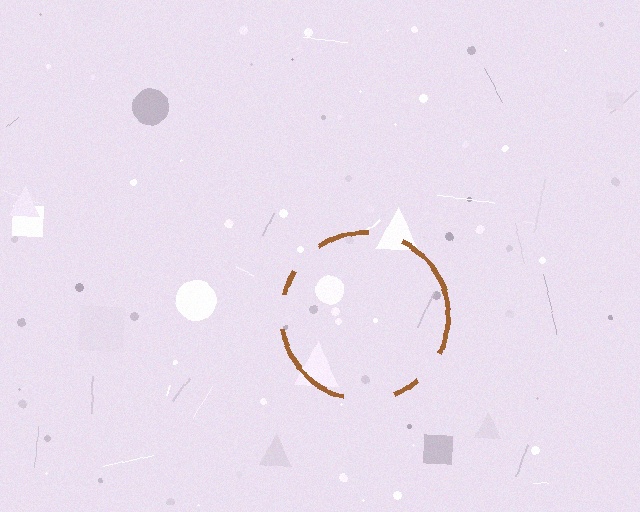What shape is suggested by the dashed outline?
The dashed outline suggests a circle.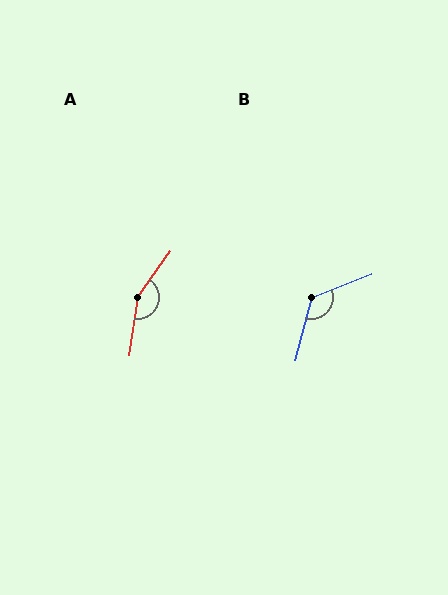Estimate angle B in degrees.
Approximately 127 degrees.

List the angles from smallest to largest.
B (127°), A (152°).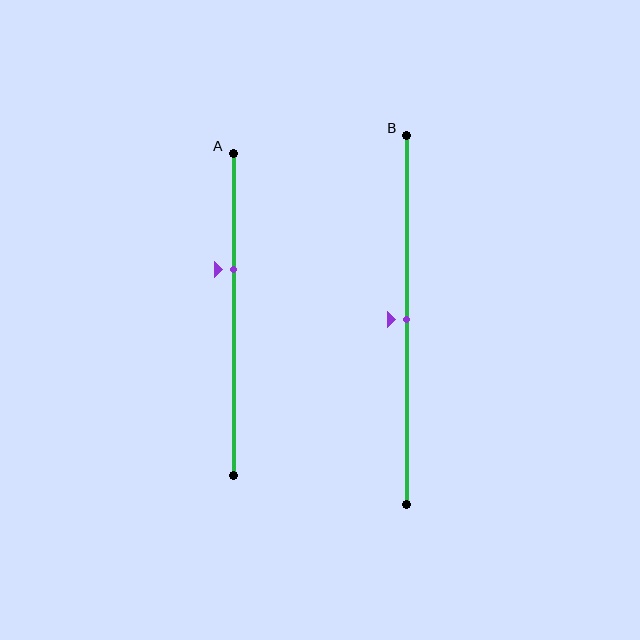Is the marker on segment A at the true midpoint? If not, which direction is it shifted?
No, the marker on segment A is shifted upward by about 14% of the segment length.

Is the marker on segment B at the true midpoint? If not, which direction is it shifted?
Yes, the marker on segment B is at the true midpoint.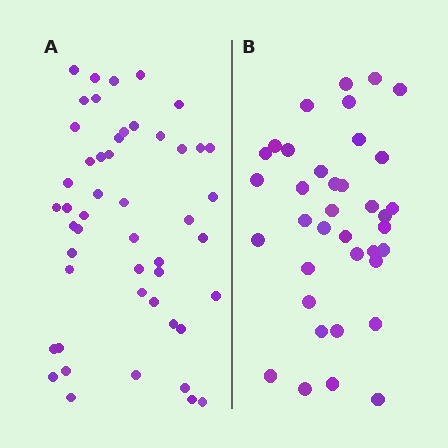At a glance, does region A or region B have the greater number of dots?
Region A (the left region) has more dots.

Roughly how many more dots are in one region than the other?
Region A has roughly 12 or so more dots than region B.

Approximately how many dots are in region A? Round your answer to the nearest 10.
About 50 dots. (The exact count is 49, which rounds to 50.)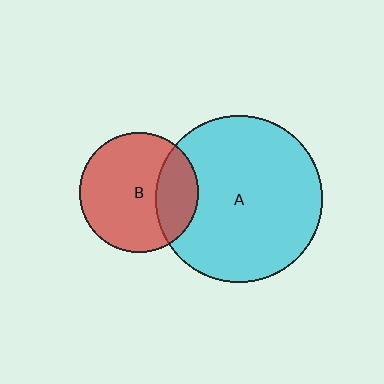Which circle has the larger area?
Circle A (cyan).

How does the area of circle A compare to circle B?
Approximately 2.0 times.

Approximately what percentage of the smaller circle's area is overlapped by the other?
Approximately 25%.